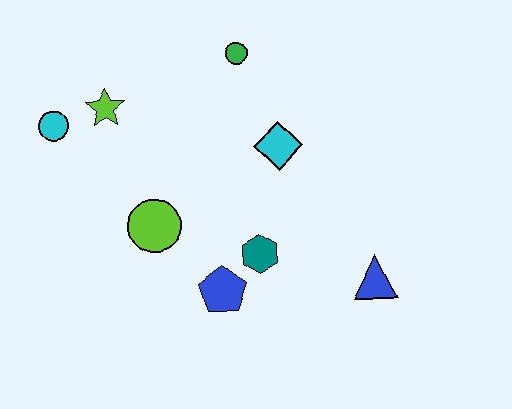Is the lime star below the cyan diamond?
No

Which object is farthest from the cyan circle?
The blue triangle is farthest from the cyan circle.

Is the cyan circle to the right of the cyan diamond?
No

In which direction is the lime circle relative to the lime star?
The lime circle is below the lime star.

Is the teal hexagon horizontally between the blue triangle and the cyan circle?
Yes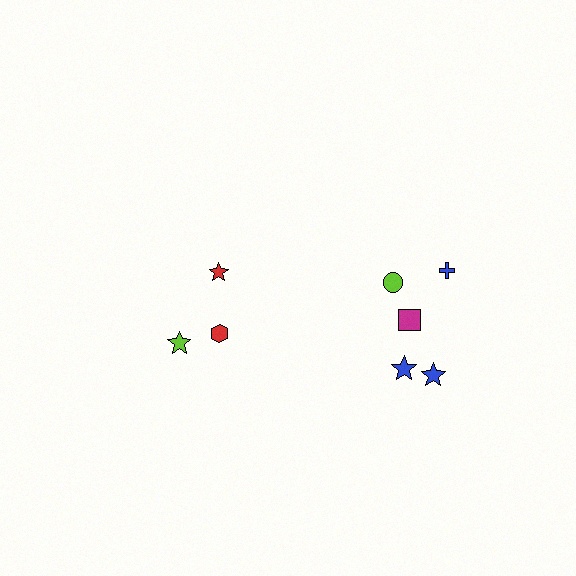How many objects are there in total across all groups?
There are 8 objects.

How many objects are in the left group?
There are 3 objects.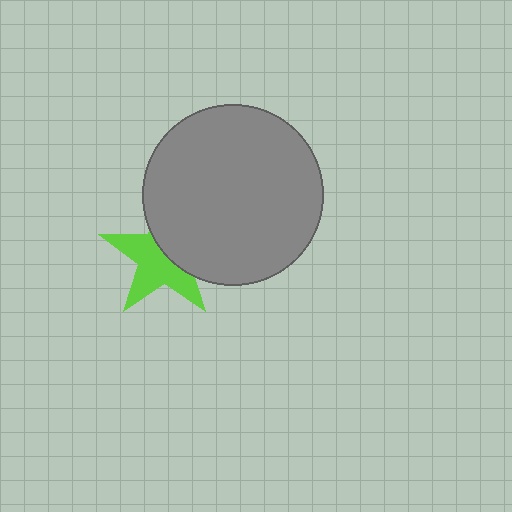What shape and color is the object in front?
The object in front is a gray circle.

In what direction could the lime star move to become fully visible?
The lime star could move toward the lower-left. That would shift it out from behind the gray circle entirely.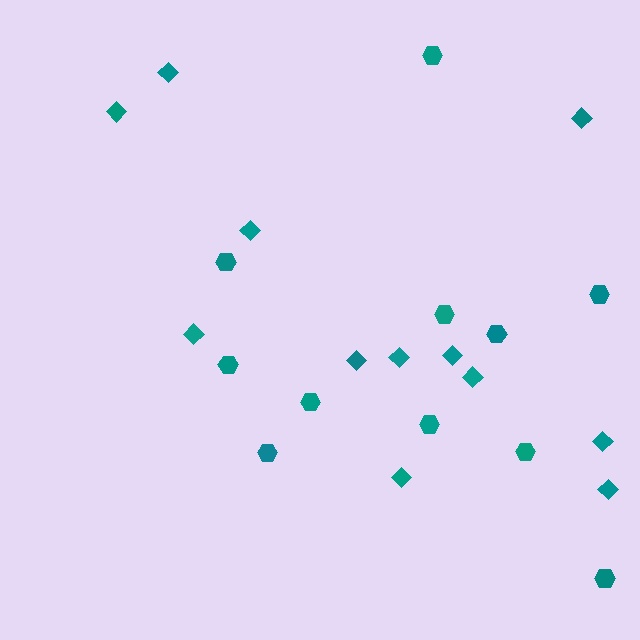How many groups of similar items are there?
There are 2 groups: one group of hexagons (11) and one group of diamonds (12).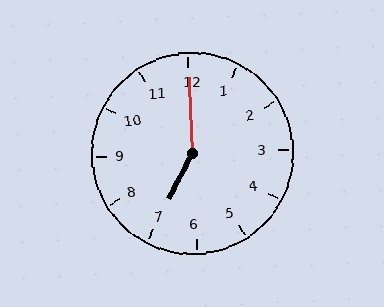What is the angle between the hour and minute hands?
Approximately 150 degrees.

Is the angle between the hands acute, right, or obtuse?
It is obtuse.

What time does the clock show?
7:00.